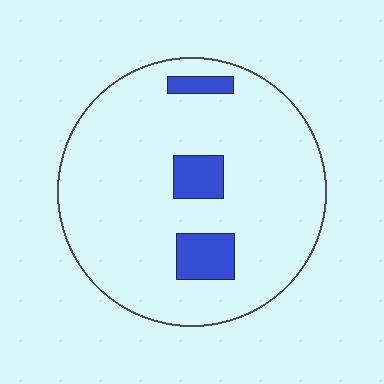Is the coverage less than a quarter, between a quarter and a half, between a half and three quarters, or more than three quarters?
Less than a quarter.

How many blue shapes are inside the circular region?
3.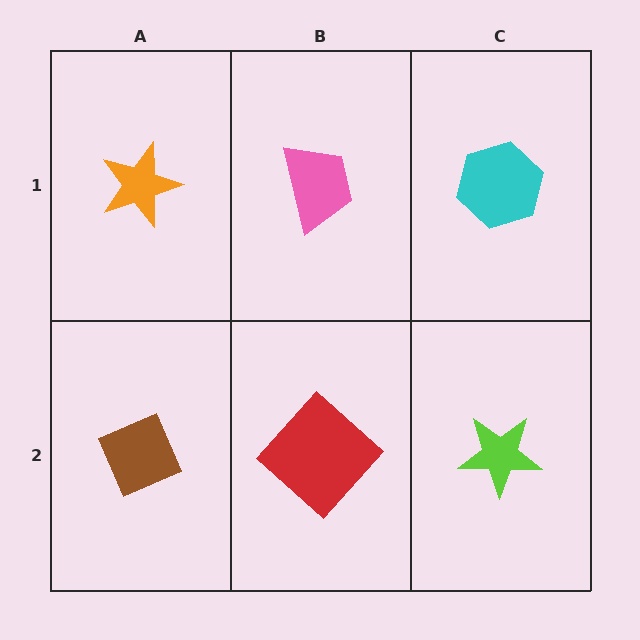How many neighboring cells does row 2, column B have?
3.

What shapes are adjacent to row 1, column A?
A brown diamond (row 2, column A), a pink trapezoid (row 1, column B).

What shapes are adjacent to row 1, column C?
A lime star (row 2, column C), a pink trapezoid (row 1, column B).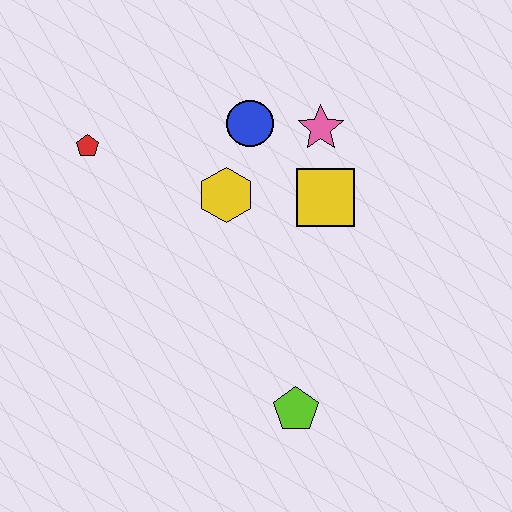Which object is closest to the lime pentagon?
The yellow square is closest to the lime pentagon.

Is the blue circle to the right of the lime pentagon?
No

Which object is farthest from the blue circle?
The lime pentagon is farthest from the blue circle.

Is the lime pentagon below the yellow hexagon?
Yes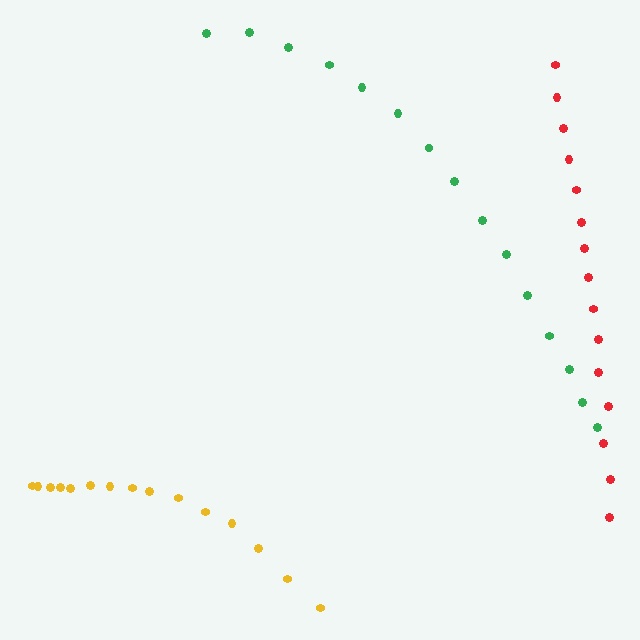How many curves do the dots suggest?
There are 3 distinct paths.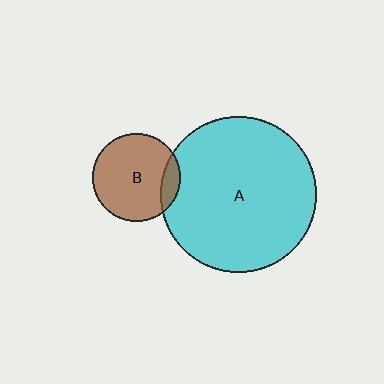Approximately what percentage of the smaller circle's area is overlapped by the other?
Approximately 10%.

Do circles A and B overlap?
Yes.